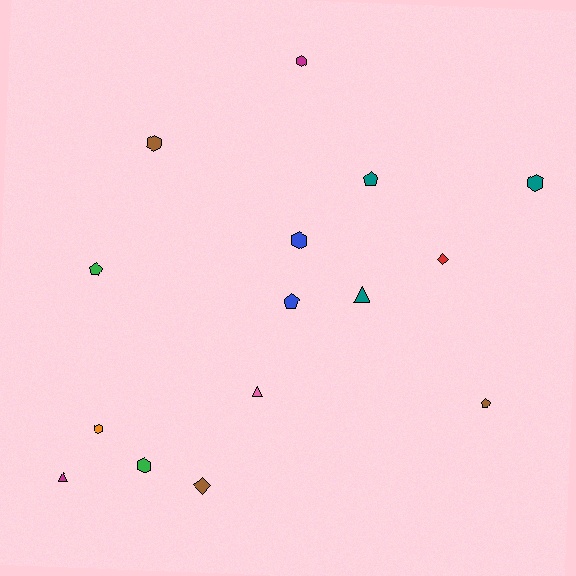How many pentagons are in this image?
There are 4 pentagons.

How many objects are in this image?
There are 15 objects.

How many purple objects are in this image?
There are no purple objects.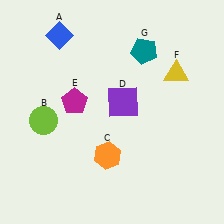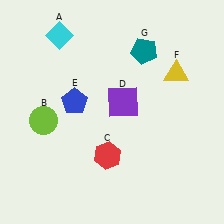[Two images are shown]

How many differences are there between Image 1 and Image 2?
There are 3 differences between the two images.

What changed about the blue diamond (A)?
In Image 1, A is blue. In Image 2, it changed to cyan.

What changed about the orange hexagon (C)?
In Image 1, C is orange. In Image 2, it changed to red.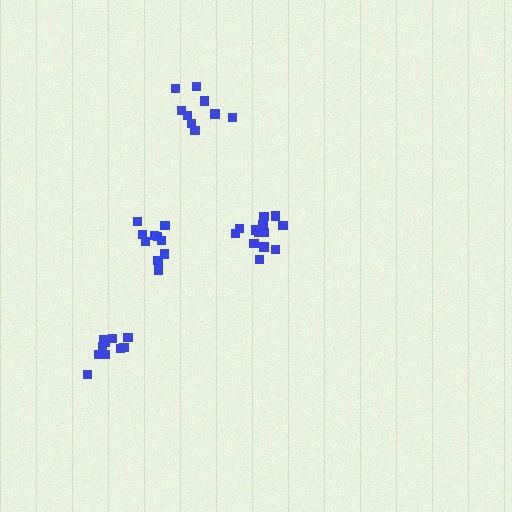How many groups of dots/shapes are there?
There are 4 groups.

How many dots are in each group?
Group 1: 9 dots, Group 2: 10 dots, Group 3: 13 dots, Group 4: 10 dots (42 total).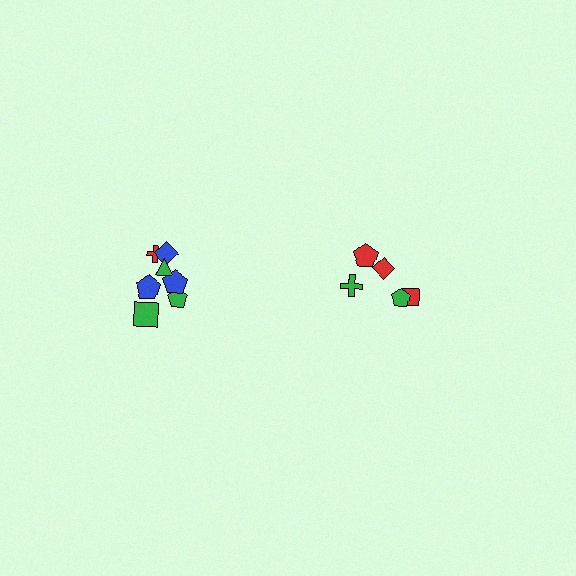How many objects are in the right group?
There are 5 objects.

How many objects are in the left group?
There are 7 objects.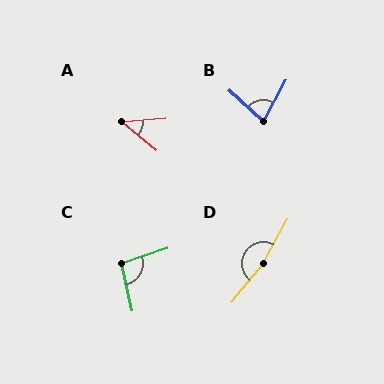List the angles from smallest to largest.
A (44°), B (75°), C (96°), D (169°).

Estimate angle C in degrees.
Approximately 96 degrees.